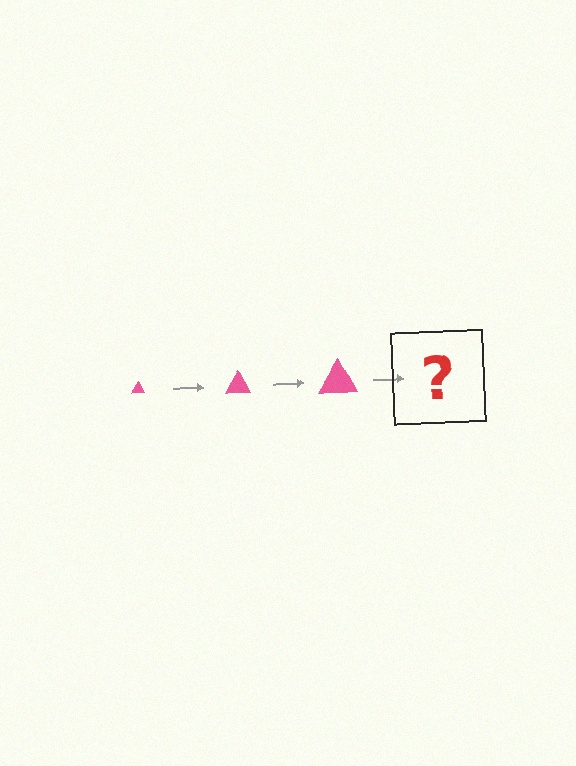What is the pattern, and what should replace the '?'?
The pattern is that the triangle gets progressively larger each step. The '?' should be a pink triangle, larger than the previous one.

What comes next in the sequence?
The next element should be a pink triangle, larger than the previous one.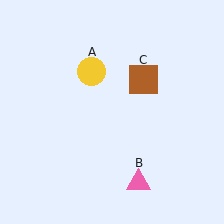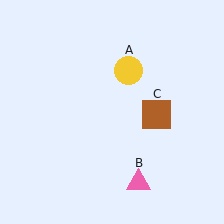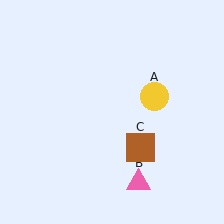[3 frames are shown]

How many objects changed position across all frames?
2 objects changed position: yellow circle (object A), brown square (object C).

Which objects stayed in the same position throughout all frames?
Pink triangle (object B) remained stationary.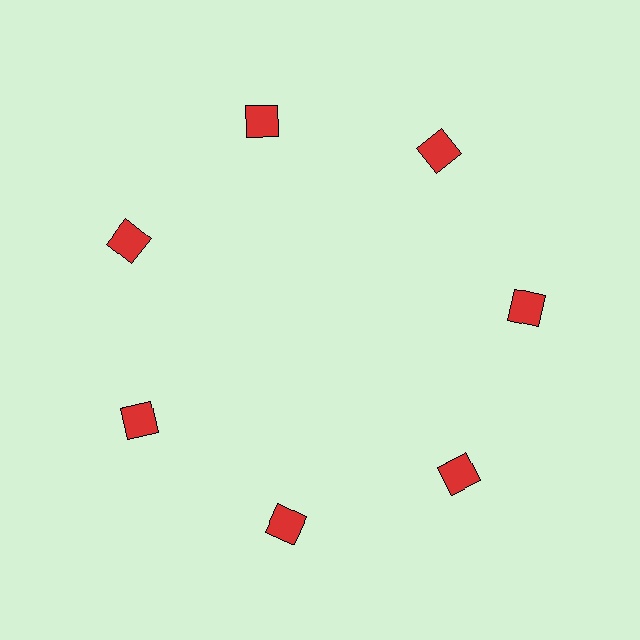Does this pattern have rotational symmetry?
Yes, this pattern has 7-fold rotational symmetry. It looks the same after rotating 51 degrees around the center.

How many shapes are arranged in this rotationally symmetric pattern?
There are 7 shapes, arranged in 7 groups of 1.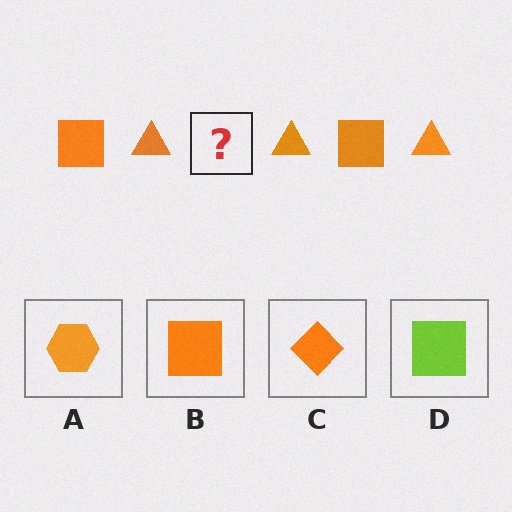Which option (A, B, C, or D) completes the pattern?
B.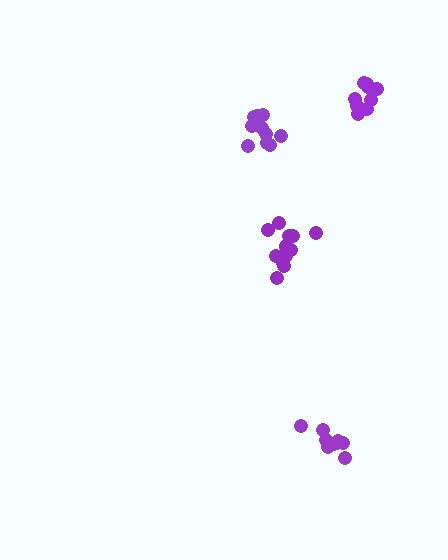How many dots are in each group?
Group 1: 12 dots, Group 2: 10 dots, Group 3: 9 dots, Group 4: 9 dots (40 total).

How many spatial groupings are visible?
There are 4 spatial groupings.